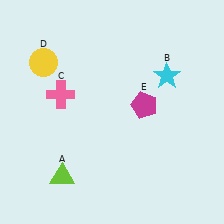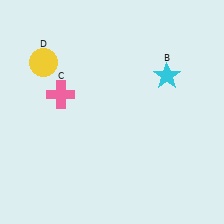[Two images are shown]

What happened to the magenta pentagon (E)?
The magenta pentagon (E) was removed in Image 2. It was in the top-right area of Image 1.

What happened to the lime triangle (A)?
The lime triangle (A) was removed in Image 2. It was in the bottom-left area of Image 1.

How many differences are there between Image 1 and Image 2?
There are 2 differences between the two images.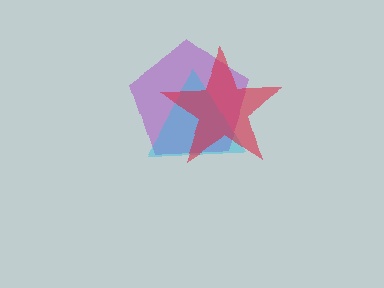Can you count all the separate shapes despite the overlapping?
Yes, there are 3 separate shapes.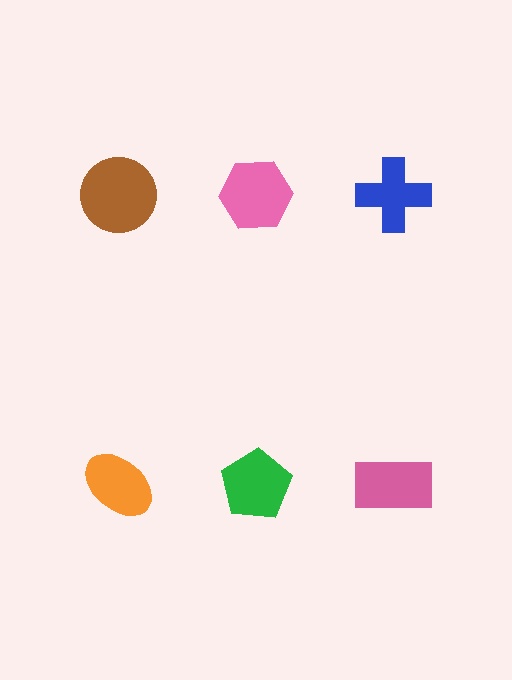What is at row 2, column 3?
A pink rectangle.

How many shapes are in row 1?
3 shapes.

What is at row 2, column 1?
An orange ellipse.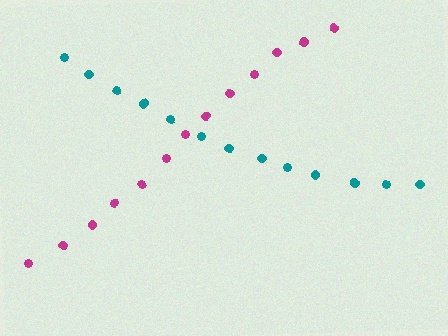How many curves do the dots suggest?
There are 2 distinct paths.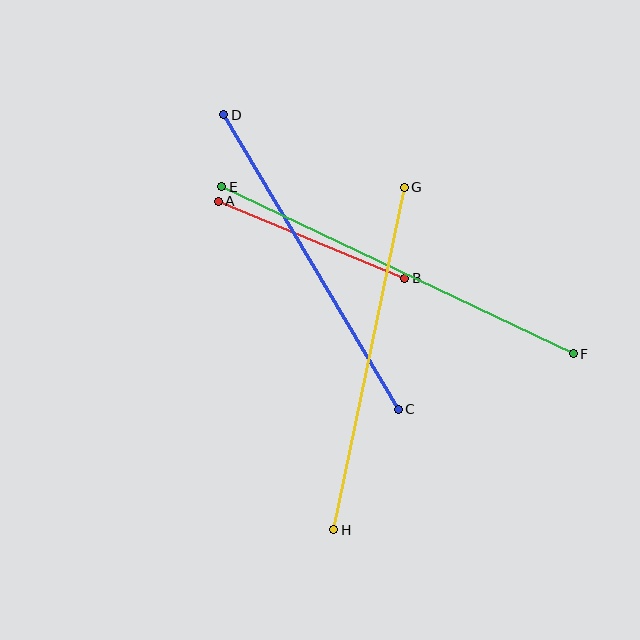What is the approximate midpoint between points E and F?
The midpoint is at approximately (398, 270) pixels.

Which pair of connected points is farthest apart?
Points E and F are farthest apart.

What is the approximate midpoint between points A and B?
The midpoint is at approximately (312, 240) pixels.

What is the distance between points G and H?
The distance is approximately 350 pixels.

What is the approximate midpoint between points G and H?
The midpoint is at approximately (369, 359) pixels.